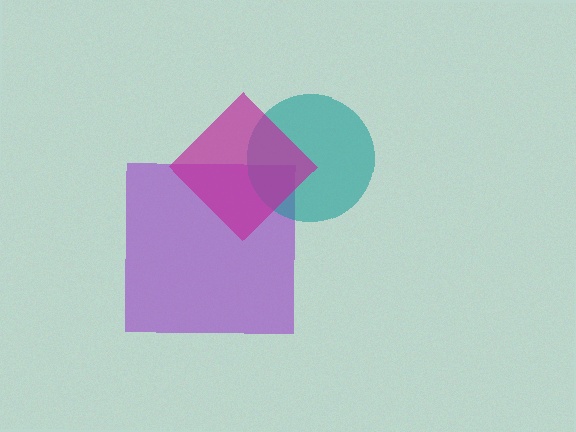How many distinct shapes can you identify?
There are 3 distinct shapes: a purple square, a teal circle, a magenta diamond.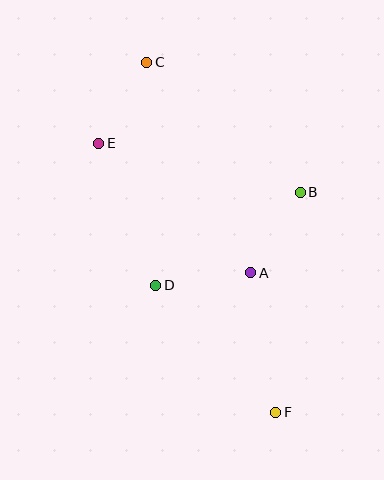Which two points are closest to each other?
Points C and E are closest to each other.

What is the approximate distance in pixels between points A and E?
The distance between A and E is approximately 199 pixels.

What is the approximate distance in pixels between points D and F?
The distance between D and F is approximately 175 pixels.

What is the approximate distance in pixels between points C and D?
The distance between C and D is approximately 223 pixels.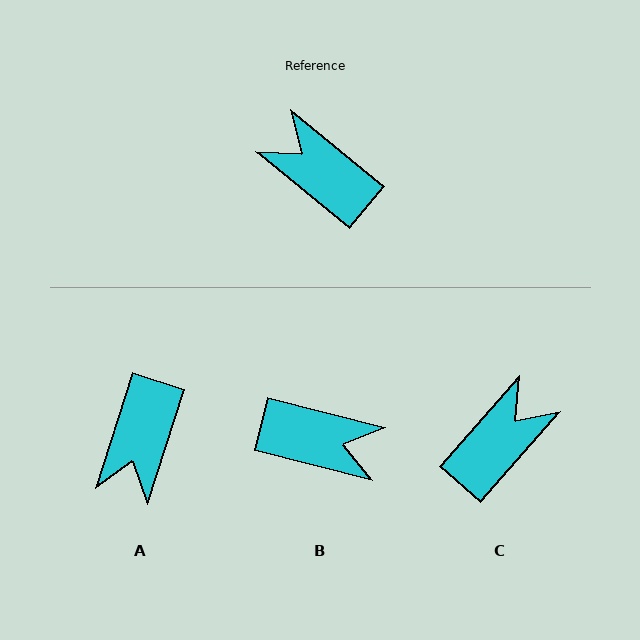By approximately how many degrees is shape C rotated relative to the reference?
Approximately 92 degrees clockwise.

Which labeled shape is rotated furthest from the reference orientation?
B, about 155 degrees away.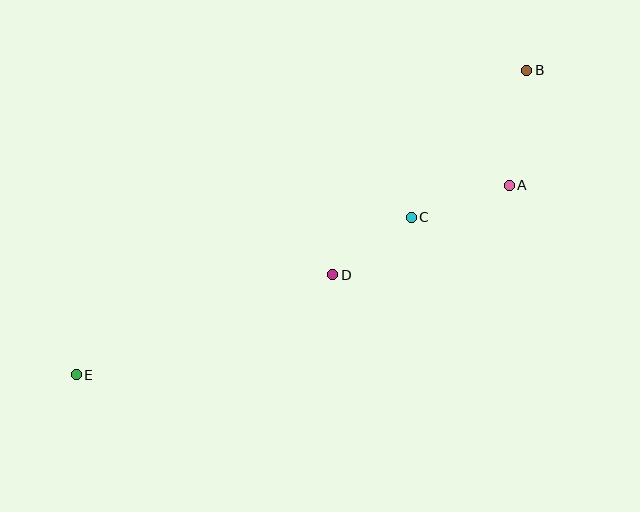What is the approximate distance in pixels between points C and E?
The distance between C and E is approximately 370 pixels.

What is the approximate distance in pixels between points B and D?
The distance between B and D is approximately 282 pixels.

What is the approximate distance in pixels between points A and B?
The distance between A and B is approximately 116 pixels.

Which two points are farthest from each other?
Points B and E are farthest from each other.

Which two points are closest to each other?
Points C and D are closest to each other.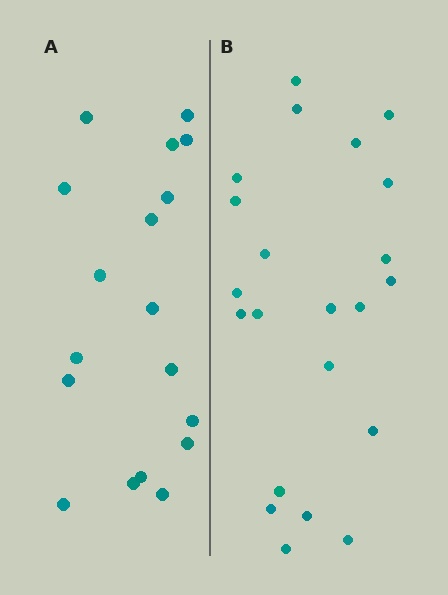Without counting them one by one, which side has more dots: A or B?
Region B (the right region) has more dots.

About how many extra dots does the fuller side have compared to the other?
Region B has about 4 more dots than region A.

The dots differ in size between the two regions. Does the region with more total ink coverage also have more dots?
No. Region A has more total ink coverage because its dots are larger, but region B actually contains more individual dots. Total area can be misleading — the number of items is what matters here.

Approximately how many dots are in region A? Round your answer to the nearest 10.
About 20 dots. (The exact count is 18, which rounds to 20.)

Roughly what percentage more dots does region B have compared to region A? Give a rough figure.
About 20% more.